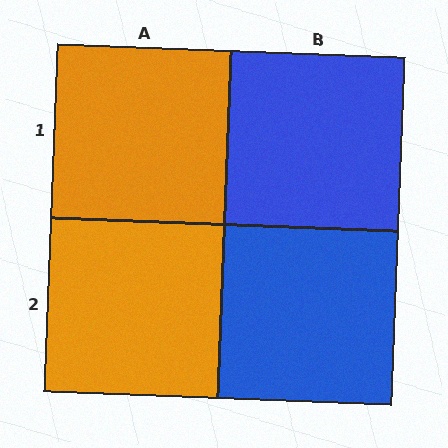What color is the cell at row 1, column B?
Blue.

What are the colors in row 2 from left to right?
Orange, blue.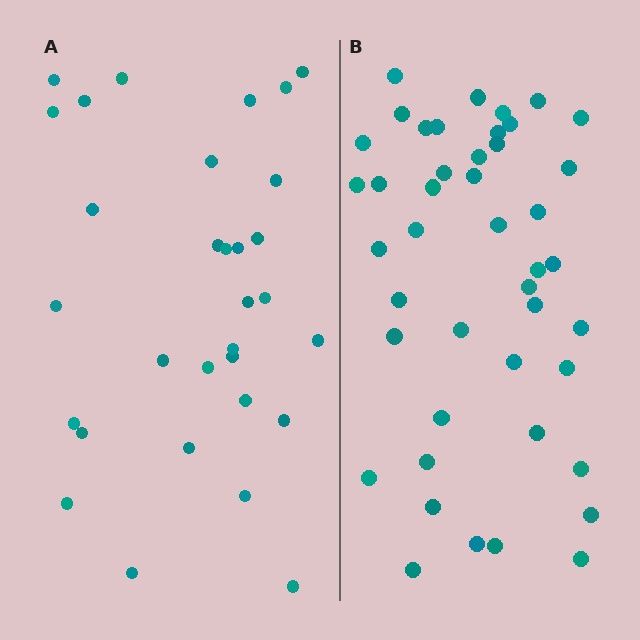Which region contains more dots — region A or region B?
Region B (the right region) has more dots.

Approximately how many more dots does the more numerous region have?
Region B has approximately 15 more dots than region A.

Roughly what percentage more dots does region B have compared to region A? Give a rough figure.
About 40% more.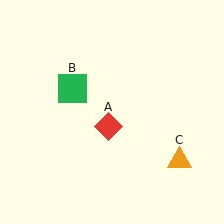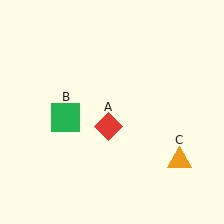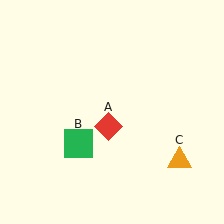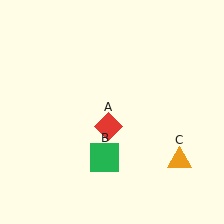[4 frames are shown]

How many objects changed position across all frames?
1 object changed position: green square (object B).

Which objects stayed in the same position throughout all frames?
Red diamond (object A) and orange triangle (object C) remained stationary.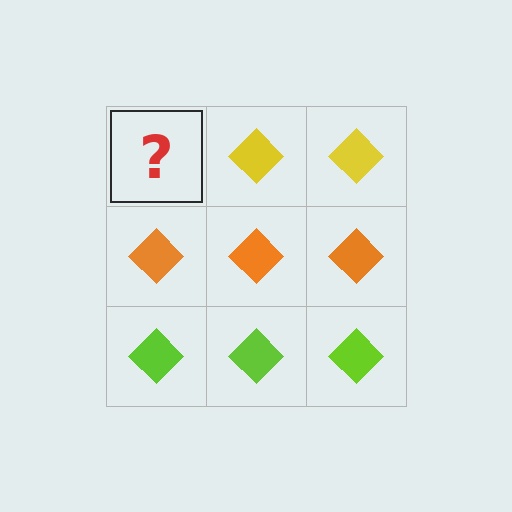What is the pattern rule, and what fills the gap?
The rule is that each row has a consistent color. The gap should be filled with a yellow diamond.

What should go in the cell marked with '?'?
The missing cell should contain a yellow diamond.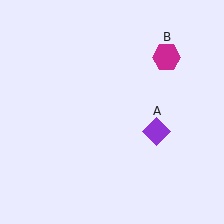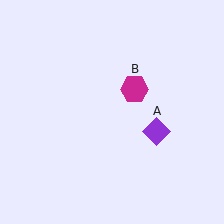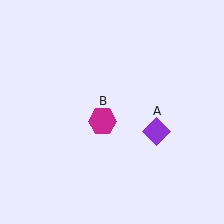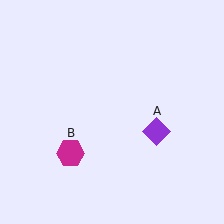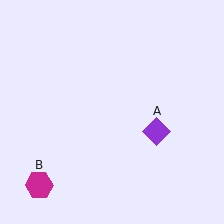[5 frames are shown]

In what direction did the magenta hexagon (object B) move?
The magenta hexagon (object B) moved down and to the left.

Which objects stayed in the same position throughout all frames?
Purple diamond (object A) remained stationary.